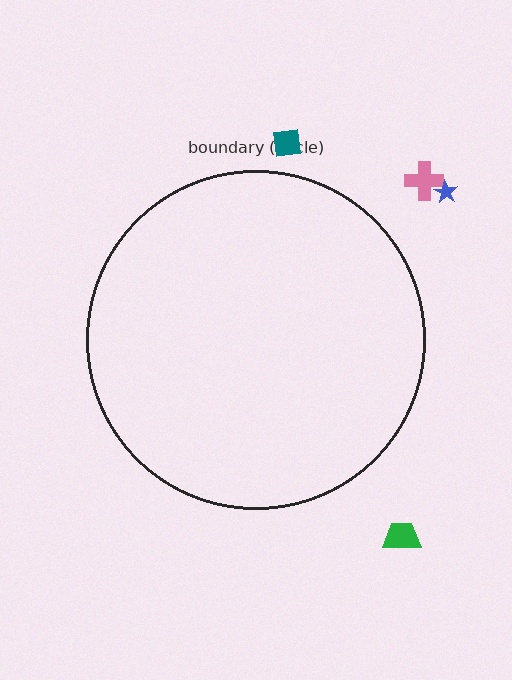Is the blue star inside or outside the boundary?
Outside.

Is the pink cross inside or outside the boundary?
Outside.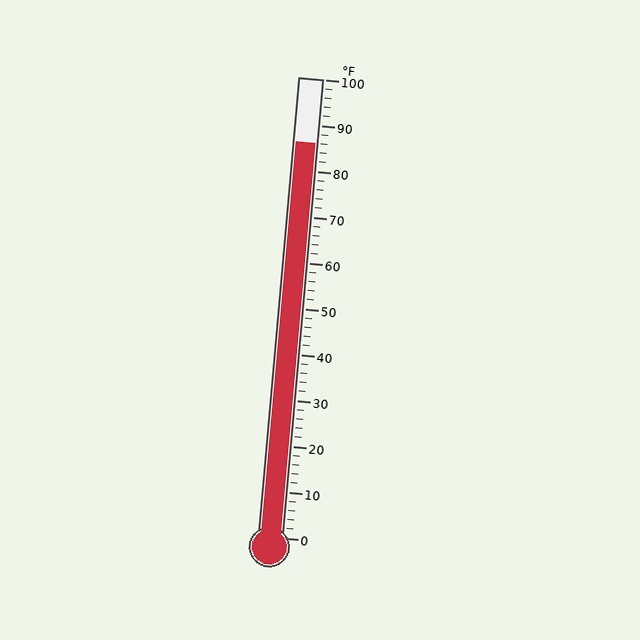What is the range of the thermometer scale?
The thermometer scale ranges from 0°F to 100°F.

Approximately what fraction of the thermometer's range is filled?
The thermometer is filled to approximately 85% of its range.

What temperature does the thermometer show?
The thermometer shows approximately 86°F.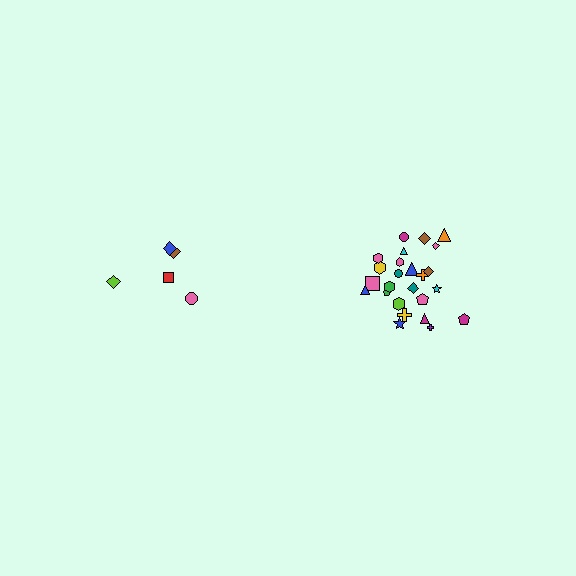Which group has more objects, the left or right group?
The right group.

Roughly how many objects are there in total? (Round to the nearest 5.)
Roughly 30 objects in total.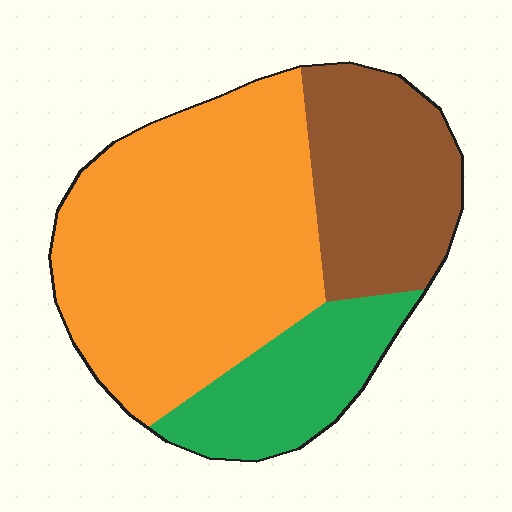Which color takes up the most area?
Orange, at roughly 55%.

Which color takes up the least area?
Green, at roughly 20%.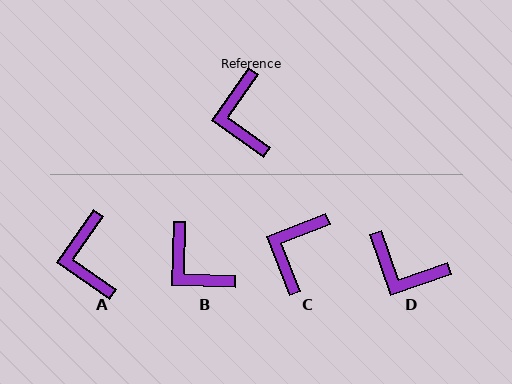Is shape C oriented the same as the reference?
No, it is off by about 34 degrees.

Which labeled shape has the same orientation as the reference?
A.